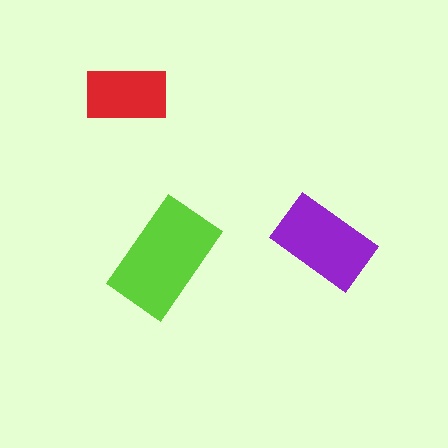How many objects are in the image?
There are 3 objects in the image.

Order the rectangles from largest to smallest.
the lime one, the purple one, the red one.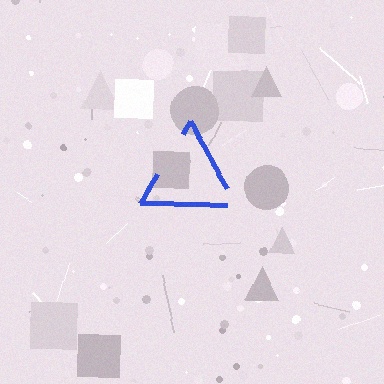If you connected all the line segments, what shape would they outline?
They would outline a triangle.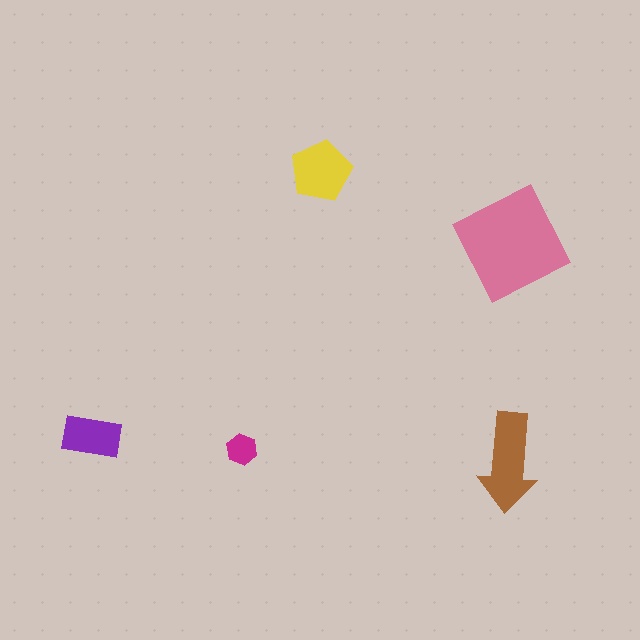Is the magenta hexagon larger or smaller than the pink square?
Smaller.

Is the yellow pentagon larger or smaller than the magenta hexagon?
Larger.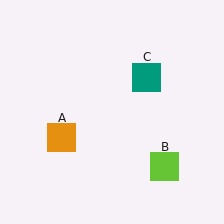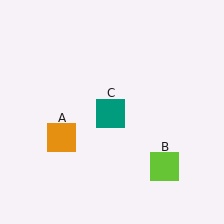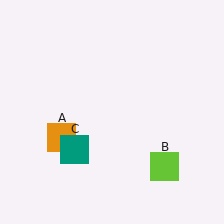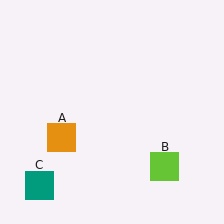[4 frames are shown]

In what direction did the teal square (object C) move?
The teal square (object C) moved down and to the left.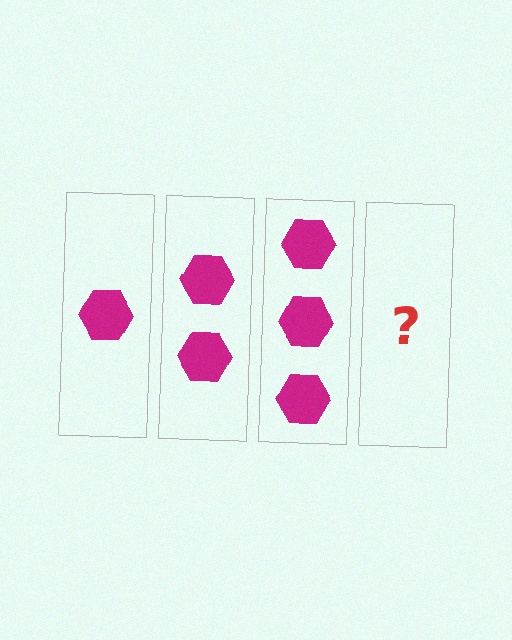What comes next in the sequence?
The next element should be 4 hexagons.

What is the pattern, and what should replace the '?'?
The pattern is that each step adds one more hexagon. The '?' should be 4 hexagons.